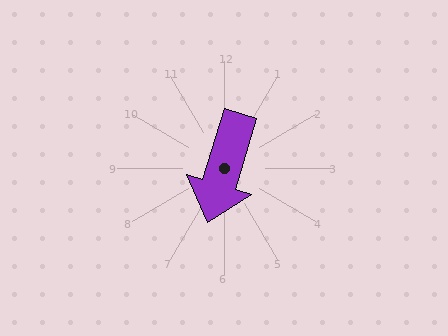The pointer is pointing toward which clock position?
Roughly 7 o'clock.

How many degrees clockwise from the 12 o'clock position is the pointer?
Approximately 197 degrees.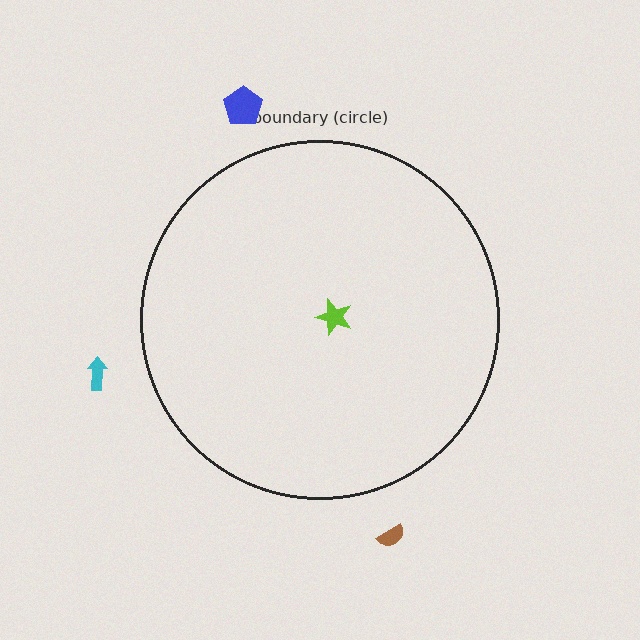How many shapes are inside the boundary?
1 inside, 3 outside.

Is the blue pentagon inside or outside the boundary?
Outside.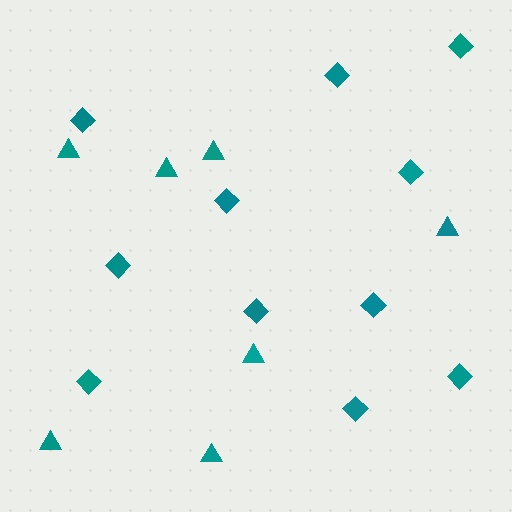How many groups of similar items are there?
There are 2 groups: one group of diamonds (11) and one group of triangles (7).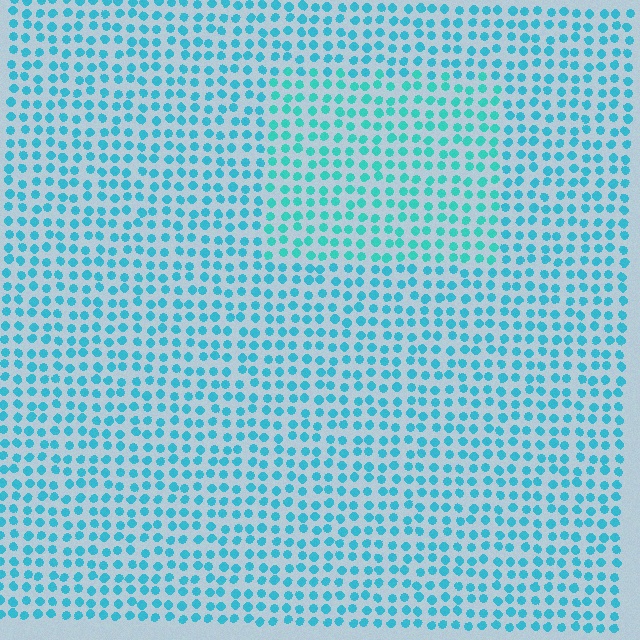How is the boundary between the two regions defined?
The boundary is defined purely by a slight shift in hue (about 17 degrees). Spacing, size, and orientation are identical on both sides.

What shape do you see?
I see a rectangle.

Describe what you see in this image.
The image is filled with small cyan elements in a uniform arrangement. A rectangle-shaped region is visible where the elements are tinted to a slightly different hue, forming a subtle color boundary.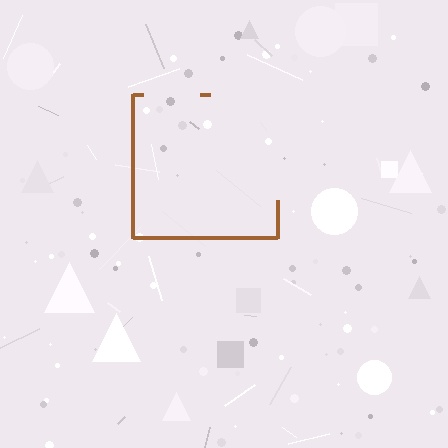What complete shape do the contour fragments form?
The contour fragments form a square.